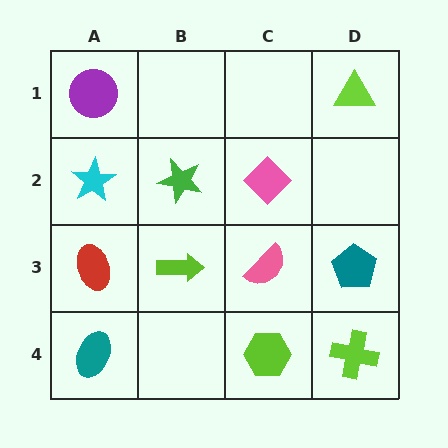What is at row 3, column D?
A teal pentagon.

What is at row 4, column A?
A teal ellipse.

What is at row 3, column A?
A red ellipse.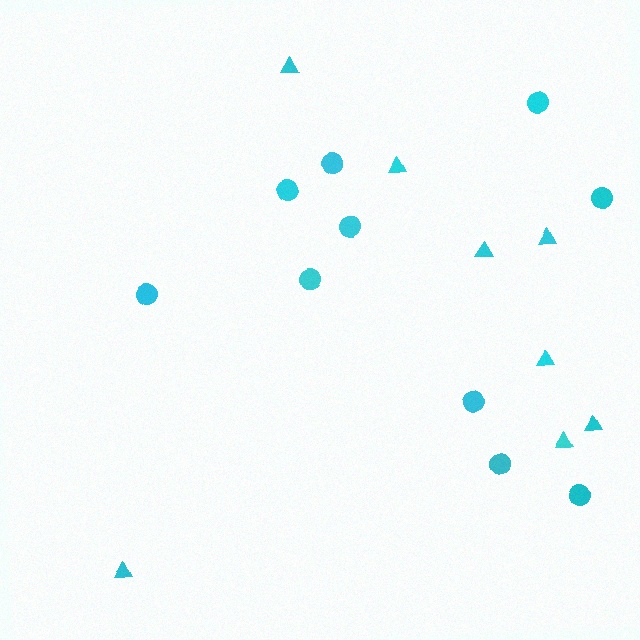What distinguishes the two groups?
There are 2 groups: one group of circles (10) and one group of triangles (8).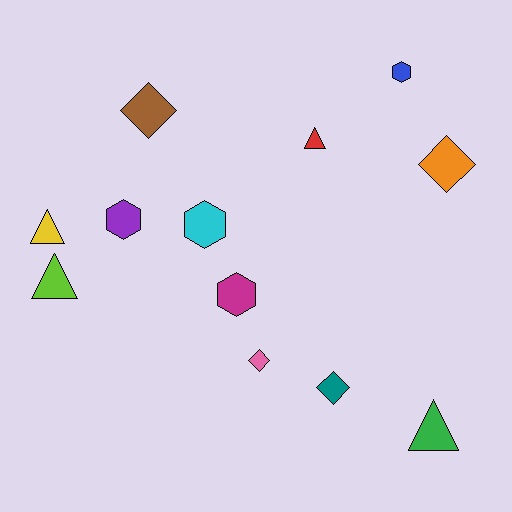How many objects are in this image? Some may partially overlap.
There are 12 objects.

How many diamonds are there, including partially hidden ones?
There are 4 diamonds.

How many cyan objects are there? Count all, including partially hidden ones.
There is 1 cyan object.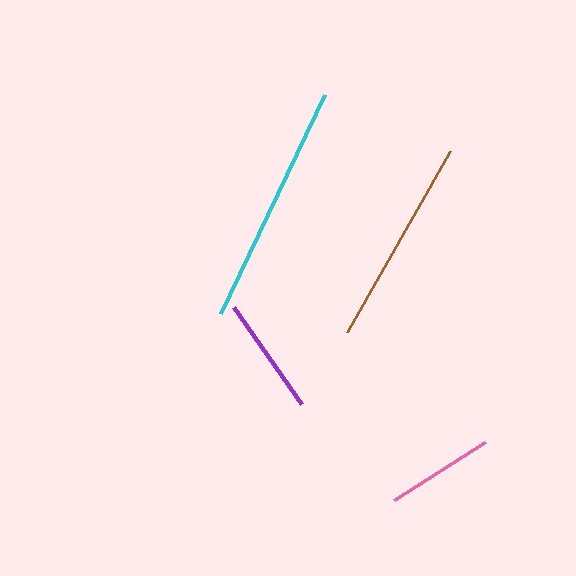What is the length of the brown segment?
The brown segment is approximately 208 pixels long.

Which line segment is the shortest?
The pink line is the shortest at approximately 108 pixels.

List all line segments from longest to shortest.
From longest to shortest: cyan, brown, purple, pink.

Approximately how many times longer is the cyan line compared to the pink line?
The cyan line is approximately 2.3 times the length of the pink line.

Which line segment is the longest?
The cyan line is the longest at approximately 243 pixels.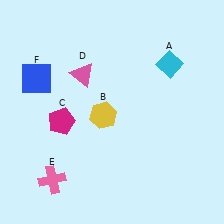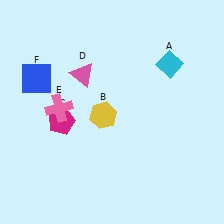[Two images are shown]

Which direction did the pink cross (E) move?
The pink cross (E) moved up.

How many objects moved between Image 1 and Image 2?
1 object moved between the two images.